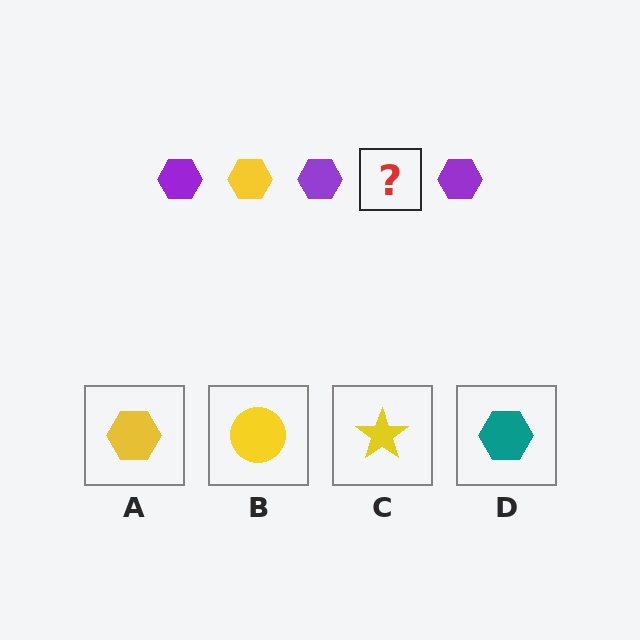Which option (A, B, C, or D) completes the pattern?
A.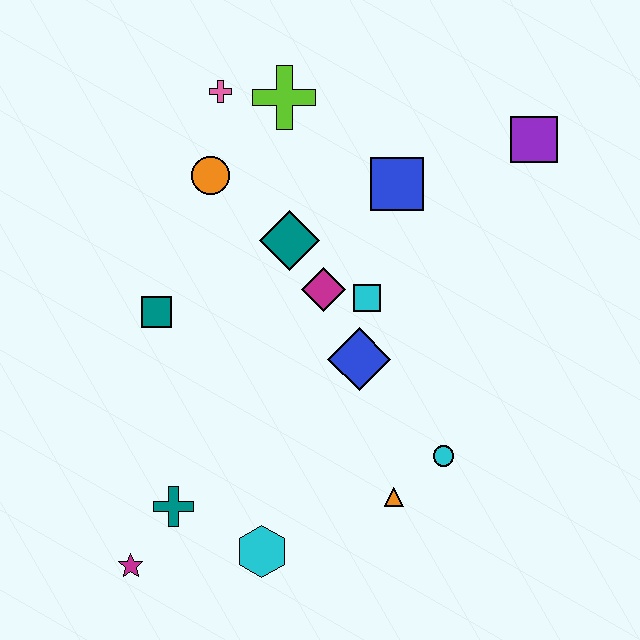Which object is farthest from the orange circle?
The magenta star is farthest from the orange circle.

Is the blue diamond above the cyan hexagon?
Yes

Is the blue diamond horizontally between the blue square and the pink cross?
Yes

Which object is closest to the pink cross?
The lime cross is closest to the pink cross.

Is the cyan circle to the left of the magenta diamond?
No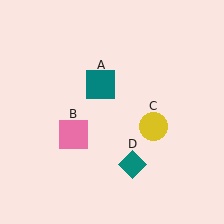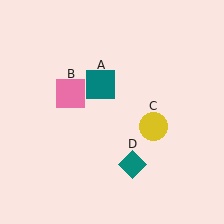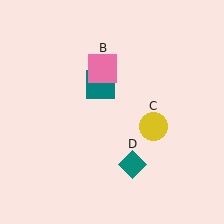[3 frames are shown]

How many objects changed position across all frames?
1 object changed position: pink square (object B).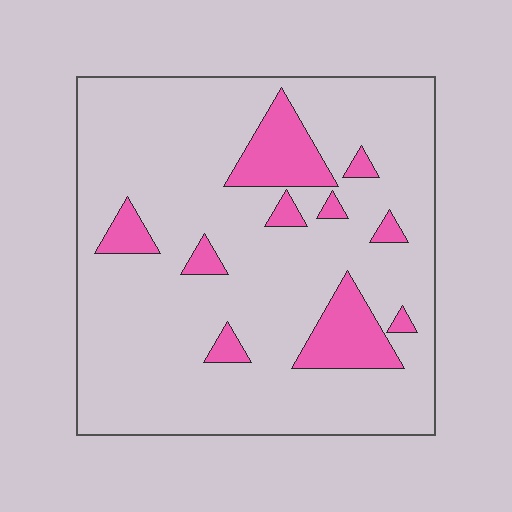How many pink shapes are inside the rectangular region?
10.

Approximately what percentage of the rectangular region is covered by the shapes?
Approximately 15%.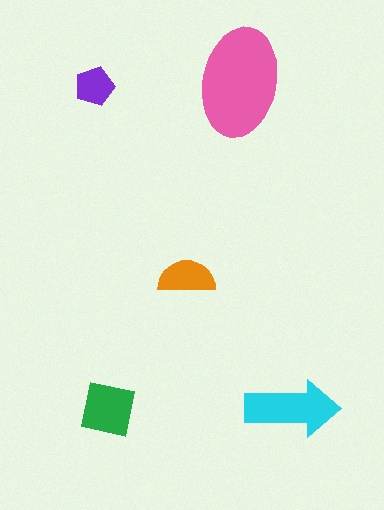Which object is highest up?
The pink ellipse is topmost.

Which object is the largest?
The pink ellipse.